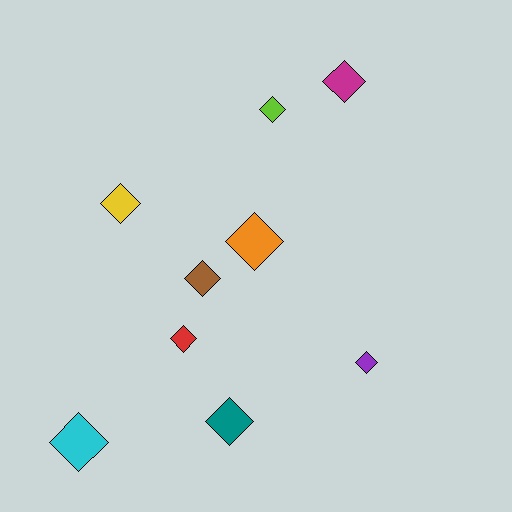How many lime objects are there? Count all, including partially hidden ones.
There is 1 lime object.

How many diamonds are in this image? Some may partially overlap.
There are 9 diamonds.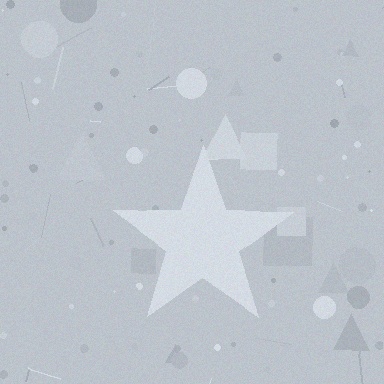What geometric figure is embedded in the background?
A star is embedded in the background.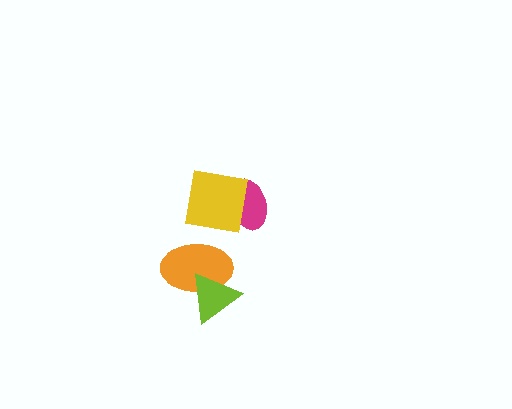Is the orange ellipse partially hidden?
Yes, it is partially covered by another shape.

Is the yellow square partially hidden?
No, no other shape covers it.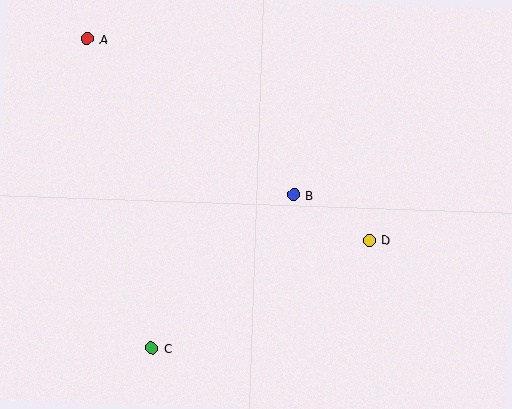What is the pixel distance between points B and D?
The distance between B and D is 88 pixels.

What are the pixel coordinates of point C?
Point C is at (152, 348).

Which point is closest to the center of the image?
Point B at (293, 195) is closest to the center.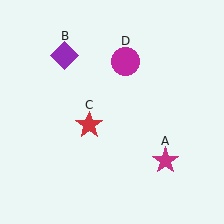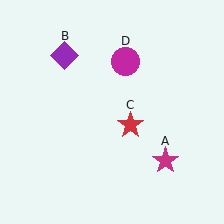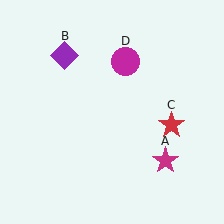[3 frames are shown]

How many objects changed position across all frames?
1 object changed position: red star (object C).